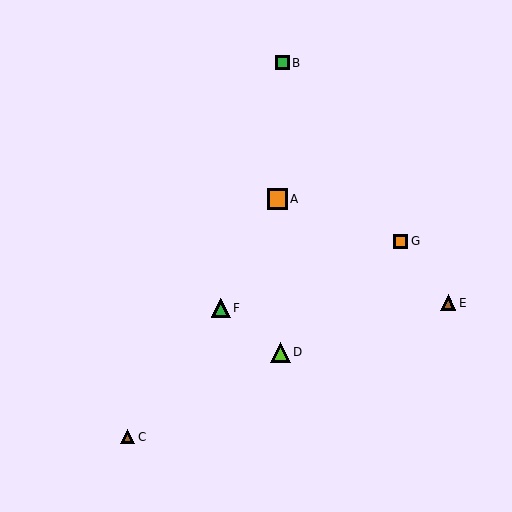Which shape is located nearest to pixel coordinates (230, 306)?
The green triangle (labeled F) at (221, 308) is nearest to that location.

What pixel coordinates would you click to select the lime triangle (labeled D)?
Click at (280, 352) to select the lime triangle D.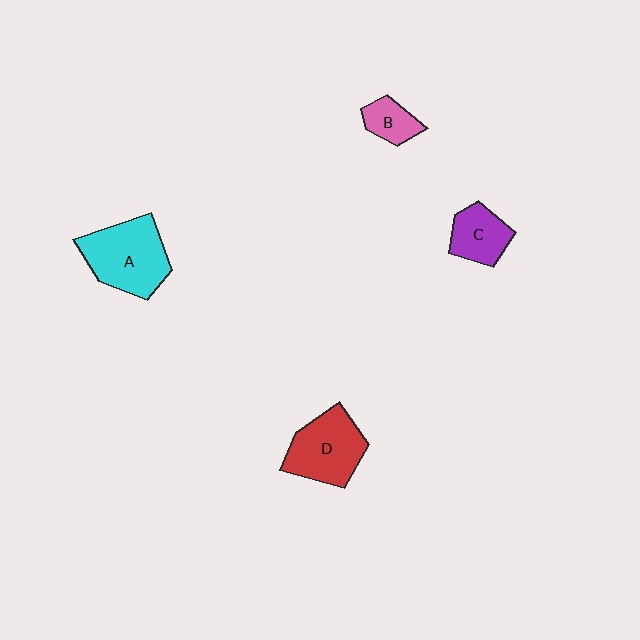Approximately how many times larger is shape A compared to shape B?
Approximately 2.7 times.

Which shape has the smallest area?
Shape B (pink).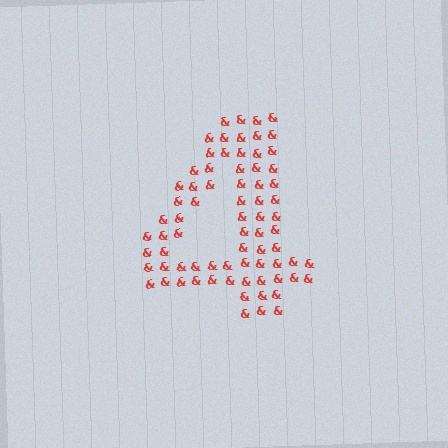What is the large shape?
The large shape is the digit 4.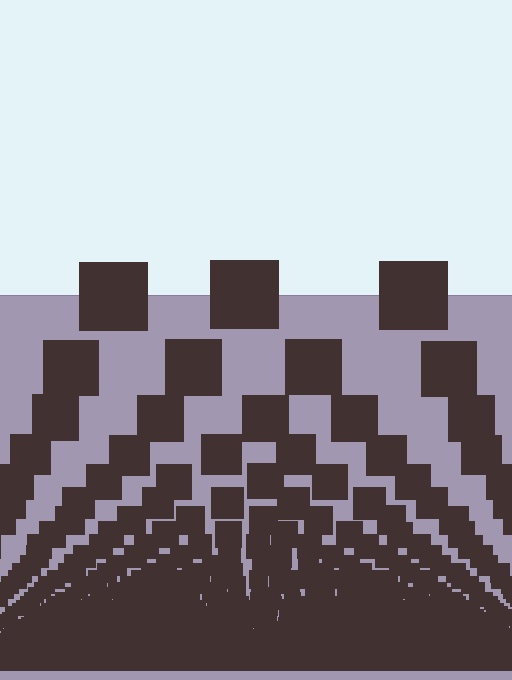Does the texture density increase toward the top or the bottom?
Density increases toward the bottom.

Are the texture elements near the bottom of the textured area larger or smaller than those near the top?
Smaller. The gradient is inverted — elements near the bottom are smaller and denser.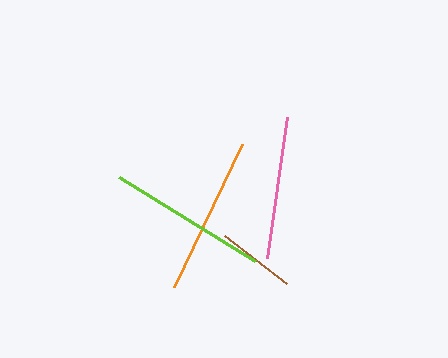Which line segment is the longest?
The lime line is the longest at approximately 160 pixels.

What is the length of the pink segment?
The pink segment is approximately 143 pixels long.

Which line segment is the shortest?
The brown line is the shortest at approximately 78 pixels.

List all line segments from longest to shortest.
From longest to shortest: lime, orange, pink, brown.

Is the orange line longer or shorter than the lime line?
The lime line is longer than the orange line.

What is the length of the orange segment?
The orange segment is approximately 158 pixels long.